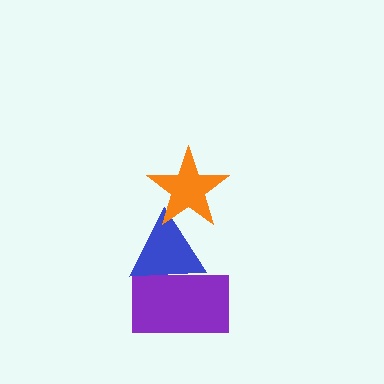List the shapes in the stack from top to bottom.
From top to bottom: the orange star, the blue triangle, the purple rectangle.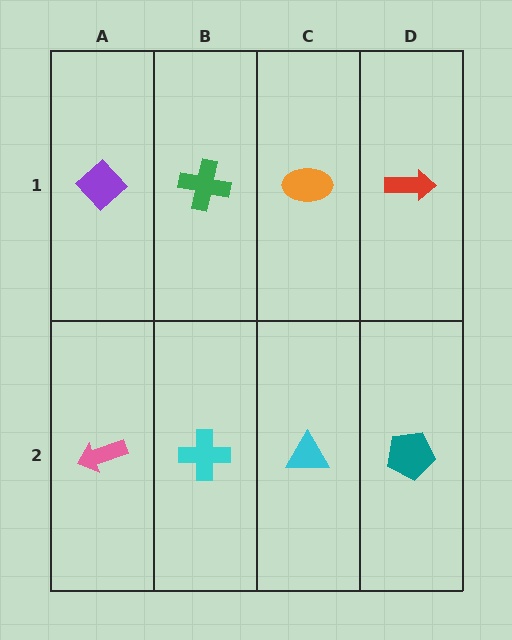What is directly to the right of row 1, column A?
A green cross.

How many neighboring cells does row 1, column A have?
2.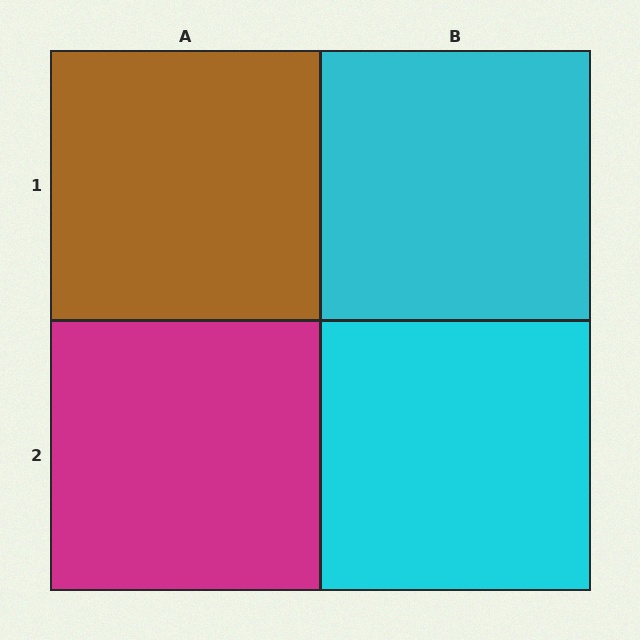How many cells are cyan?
2 cells are cyan.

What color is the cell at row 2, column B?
Cyan.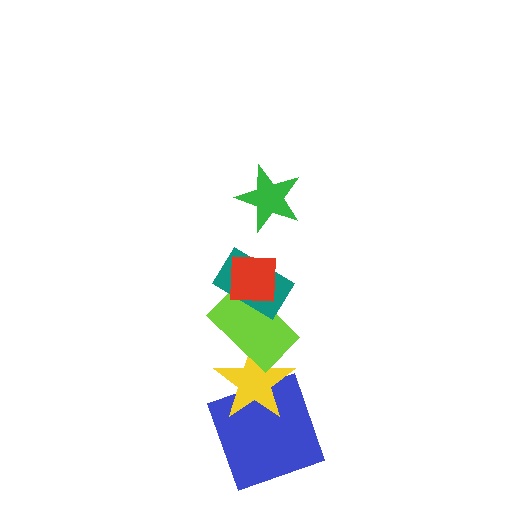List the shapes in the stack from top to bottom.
From top to bottom: the green star, the red square, the teal rectangle, the lime rectangle, the yellow star, the blue square.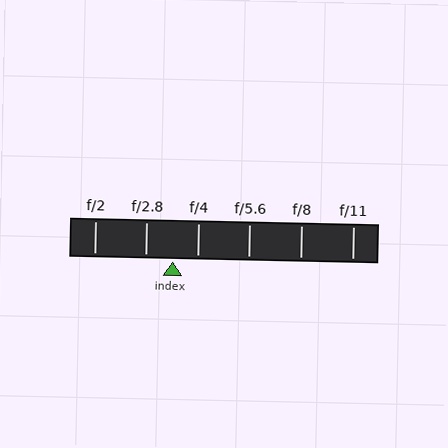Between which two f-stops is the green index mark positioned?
The index mark is between f/2.8 and f/4.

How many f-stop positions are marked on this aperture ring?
There are 6 f-stop positions marked.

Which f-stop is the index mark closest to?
The index mark is closest to f/4.